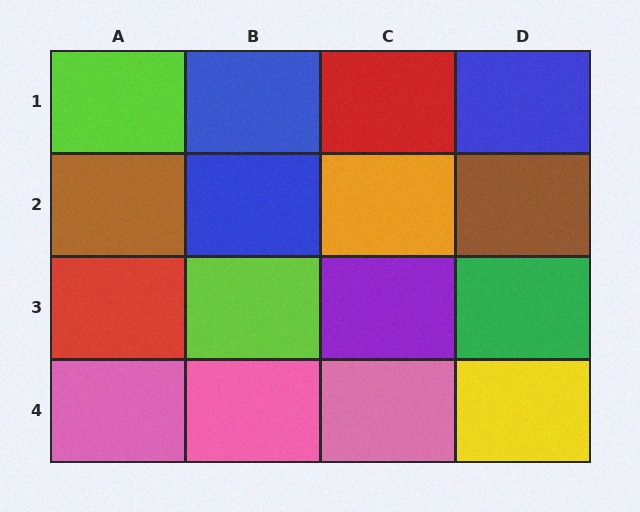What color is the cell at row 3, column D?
Green.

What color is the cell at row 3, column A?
Red.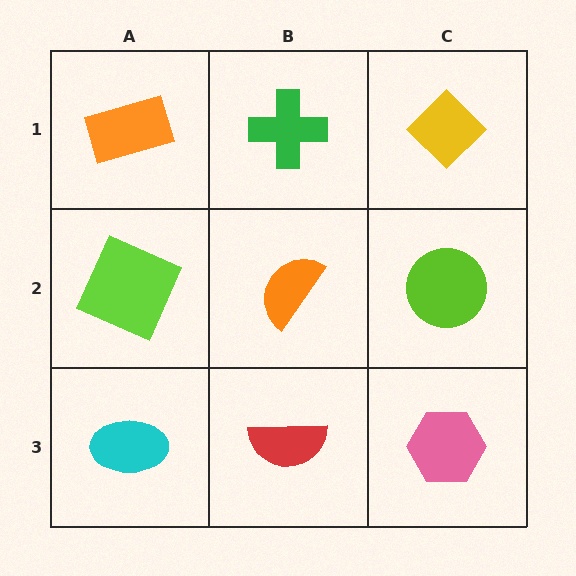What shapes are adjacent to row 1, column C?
A lime circle (row 2, column C), a green cross (row 1, column B).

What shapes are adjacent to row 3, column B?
An orange semicircle (row 2, column B), a cyan ellipse (row 3, column A), a pink hexagon (row 3, column C).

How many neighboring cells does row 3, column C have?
2.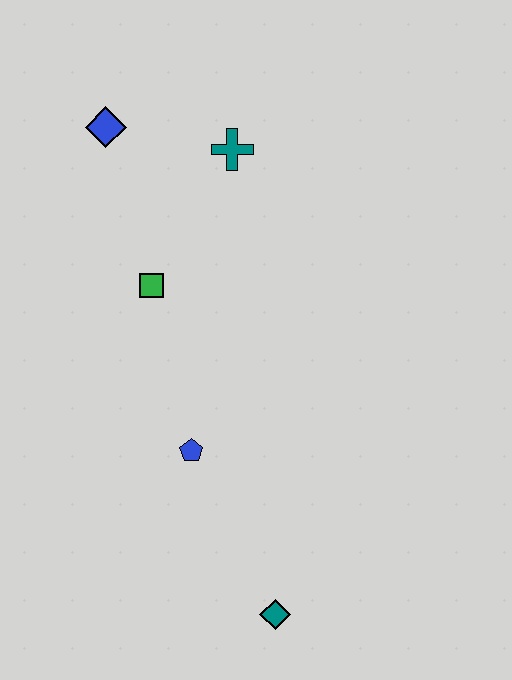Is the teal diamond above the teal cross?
No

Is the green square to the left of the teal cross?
Yes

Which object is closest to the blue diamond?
The teal cross is closest to the blue diamond.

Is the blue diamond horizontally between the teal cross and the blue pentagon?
No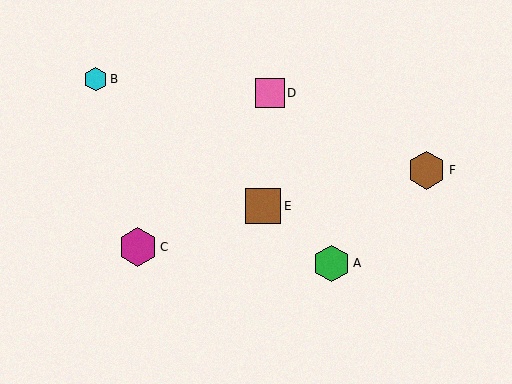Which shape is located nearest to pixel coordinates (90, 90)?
The cyan hexagon (labeled B) at (96, 79) is nearest to that location.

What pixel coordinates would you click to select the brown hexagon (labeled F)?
Click at (427, 170) to select the brown hexagon F.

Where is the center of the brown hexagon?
The center of the brown hexagon is at (427, 170).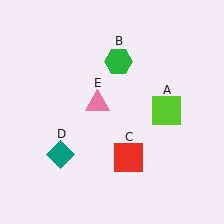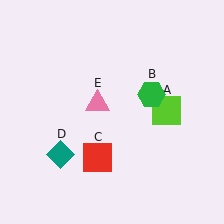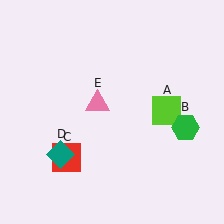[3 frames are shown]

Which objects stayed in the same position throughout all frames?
Lime square (object A) and teal diamond (object D) and pink triangle (object E) remained stationary.